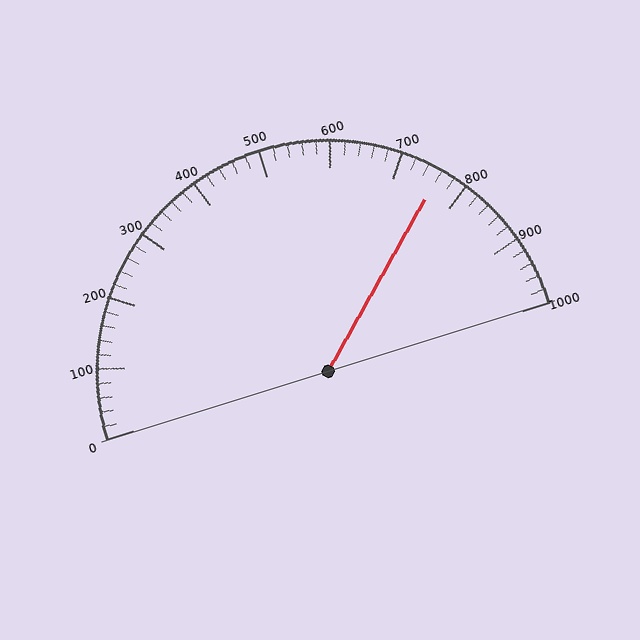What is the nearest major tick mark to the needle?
The nearest major tick mark is 800.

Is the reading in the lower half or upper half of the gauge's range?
The reading is in the upper half of the range (0 to 1000).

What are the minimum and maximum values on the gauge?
The gauge ranges from 0 to 1000.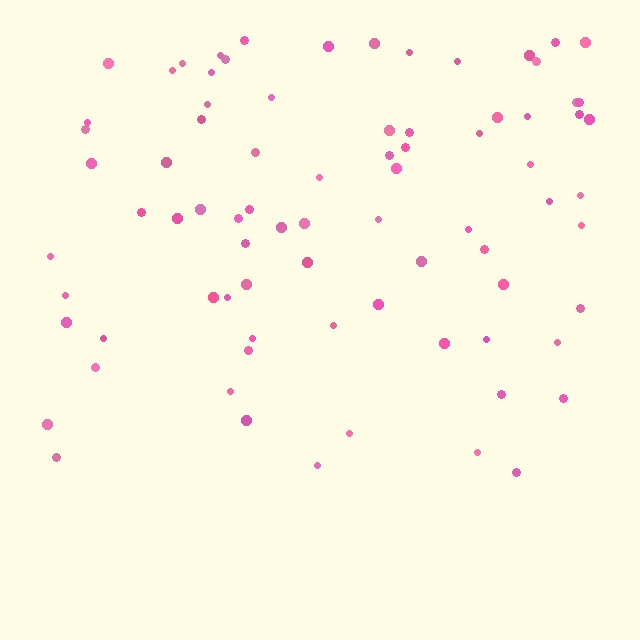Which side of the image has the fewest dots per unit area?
The bottom.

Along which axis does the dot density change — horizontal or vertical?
Vertical.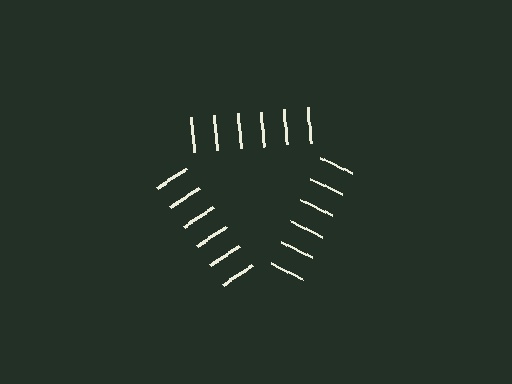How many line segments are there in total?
18 — 6 along each of the 3 edges.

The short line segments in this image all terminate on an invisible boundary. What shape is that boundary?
An illusory triangle — the line segments terminate on its edges but no continuous stroke is drawn.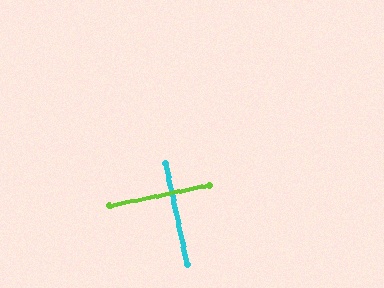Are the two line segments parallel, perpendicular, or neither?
Perpendicular — they meet at approximately 90°.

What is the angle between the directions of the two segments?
Approximately 90 degrees.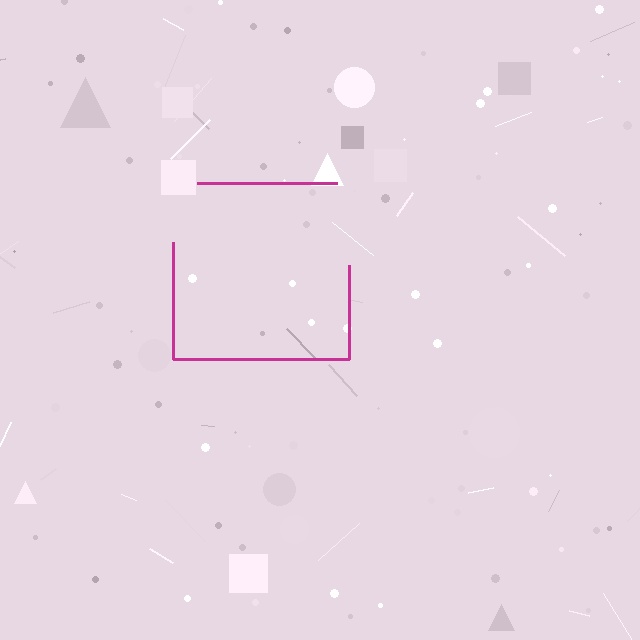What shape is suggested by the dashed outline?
The dashed outline suggests a square.